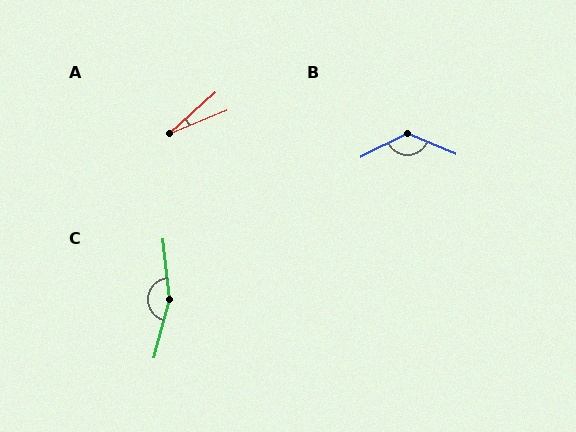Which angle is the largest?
C, at approximately 160 degrees.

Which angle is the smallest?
A, at approximately 20 degrees.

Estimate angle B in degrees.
Approximately 131 degrees.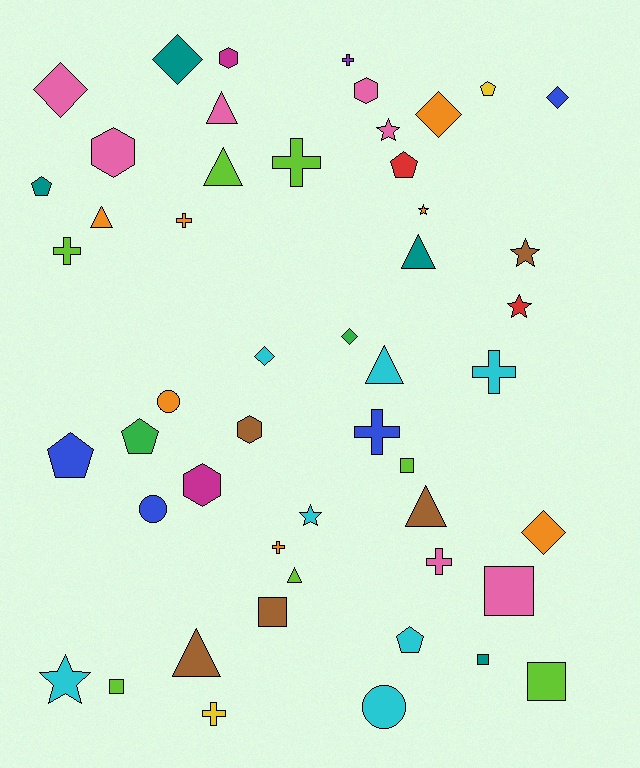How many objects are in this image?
There are 50 objects.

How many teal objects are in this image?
There are 4 teal objects.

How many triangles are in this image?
There are 8 triangles.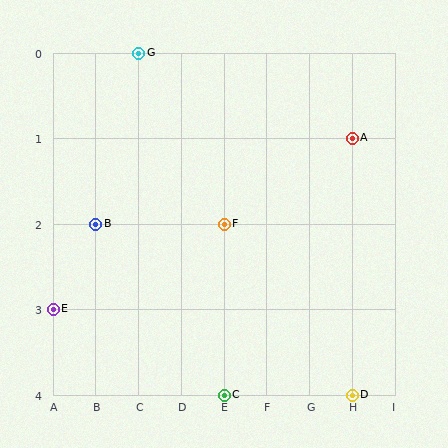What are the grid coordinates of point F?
Point F is at grid coordinates (E, 2).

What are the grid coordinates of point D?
Point D is at grid coordinates (H, 4).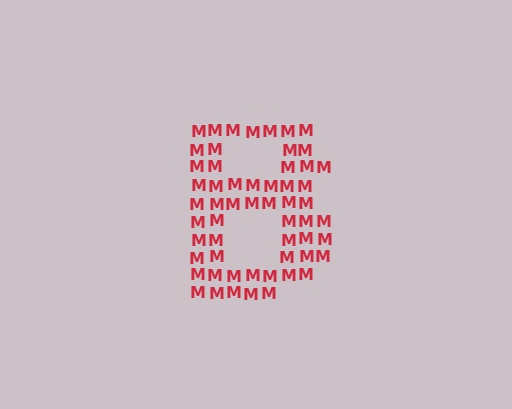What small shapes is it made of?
It is made of small letter M's.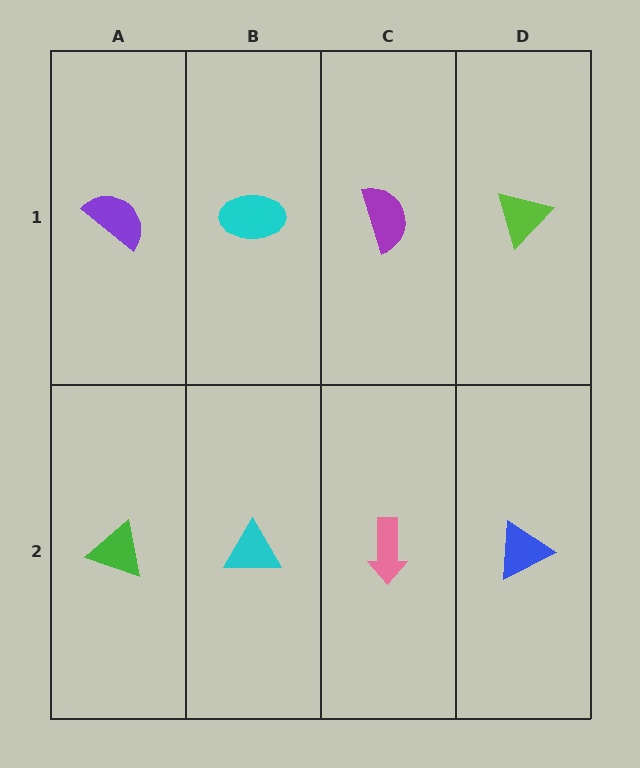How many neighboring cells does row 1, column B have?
3.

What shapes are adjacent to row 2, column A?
A purple semicircle (row 1, column A), a cyan triangle (row 2, column B).